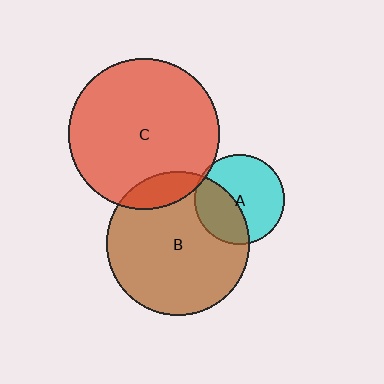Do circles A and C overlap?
Yes.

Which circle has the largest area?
Circle C (red).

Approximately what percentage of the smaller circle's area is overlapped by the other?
Approximately 5%.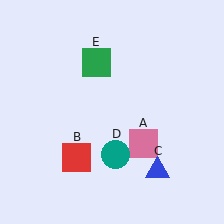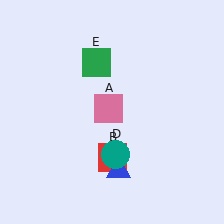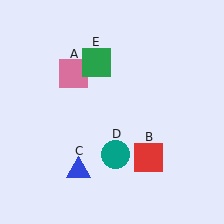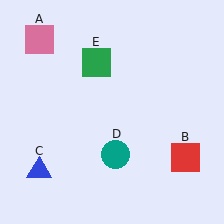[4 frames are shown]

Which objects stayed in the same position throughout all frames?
Teal circle (object D) and green square (object E) remained stationary.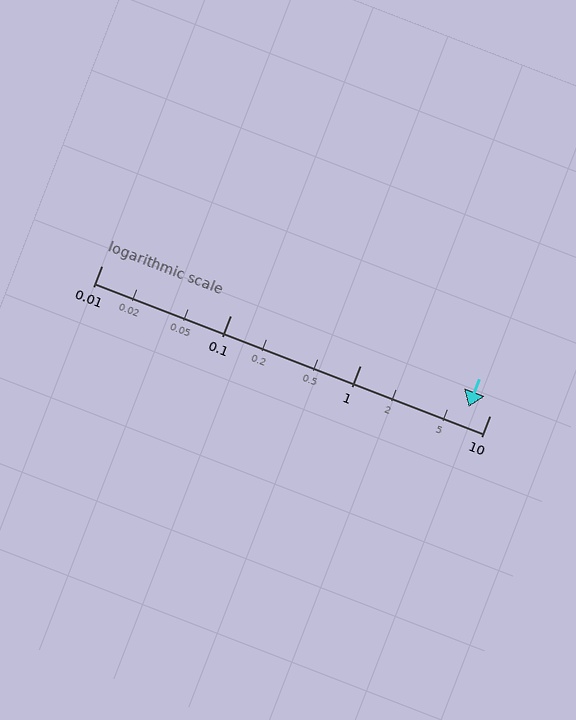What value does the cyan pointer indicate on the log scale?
The pointer indicates approximately 6.9.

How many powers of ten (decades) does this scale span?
The scale spans 3 decades, from 0.01 to 10.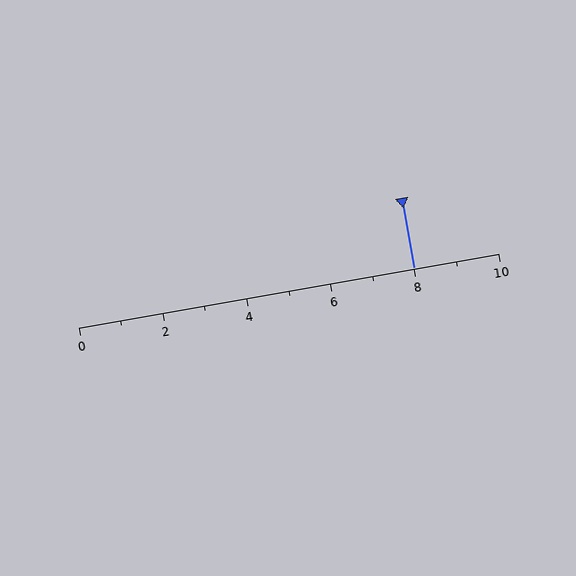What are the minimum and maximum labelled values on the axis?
The axis runs from 0 to 10.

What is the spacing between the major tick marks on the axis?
The major ticks are spaced 2 apart.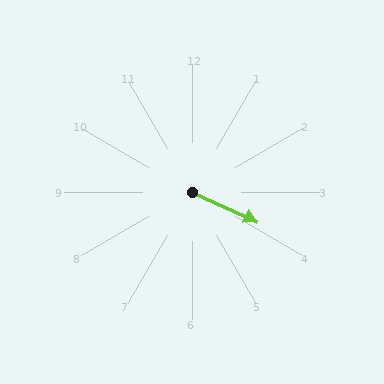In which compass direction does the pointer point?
Southeast.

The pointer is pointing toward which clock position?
Roughly 4 o'clock.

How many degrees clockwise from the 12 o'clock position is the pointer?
Approximately 115 degrees.